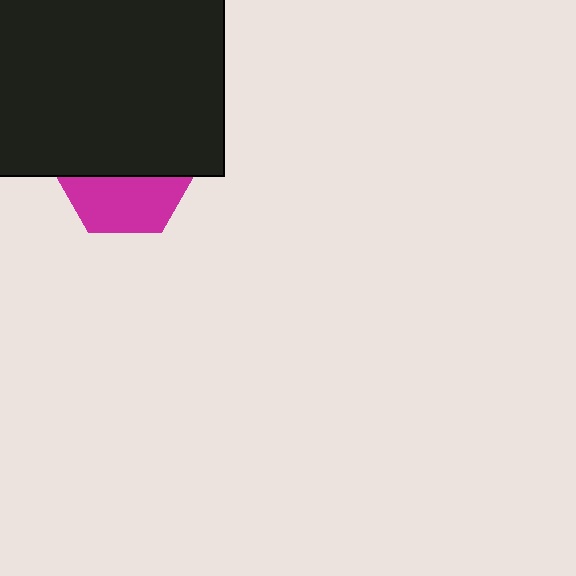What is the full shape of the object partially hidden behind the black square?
The partially hidden object is a magenta hexagon.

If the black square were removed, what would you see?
You would see the complete magenta hexagon.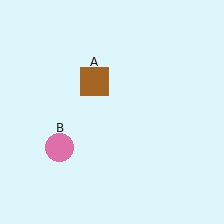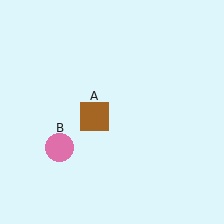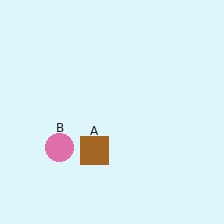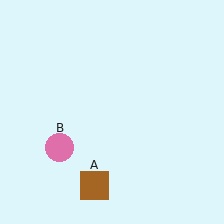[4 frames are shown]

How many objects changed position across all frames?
1 object changed position: brown square (object A).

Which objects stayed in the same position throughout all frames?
Pink circle (object B) remained stationary.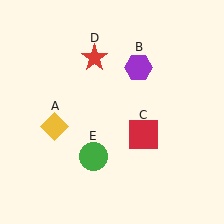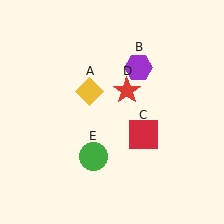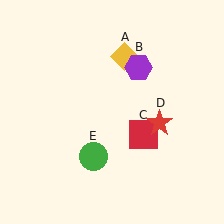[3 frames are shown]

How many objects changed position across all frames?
2 objects changed position: yellow diamond (object A), red star (object D).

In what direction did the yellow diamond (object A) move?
The yellow diamond (object A) moved up and to the right.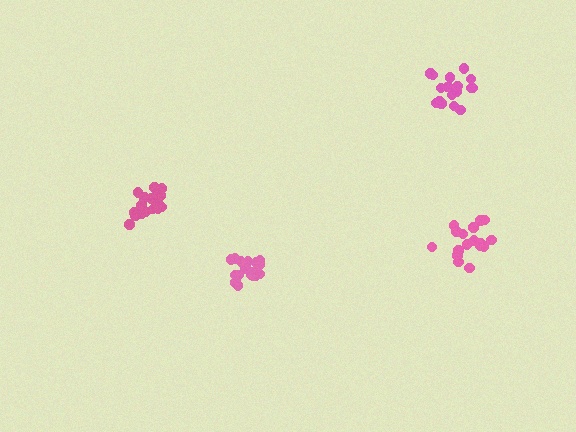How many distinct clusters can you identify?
There are 4 distinct clusters.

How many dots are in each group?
Group 1: 17 dots, Group 2: 18 dots, Group 3: 19 dots, Group 4: 18 dots (72 total).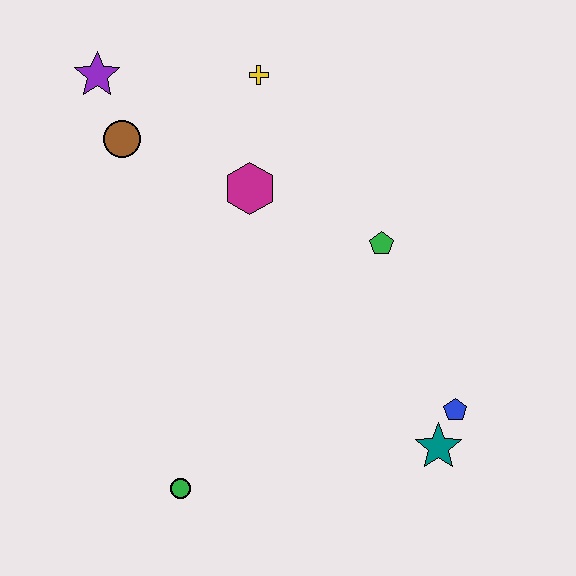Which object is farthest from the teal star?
The purple star is farthest from the teal star.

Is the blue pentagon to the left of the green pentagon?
No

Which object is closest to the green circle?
The teal star is closest to the green circle.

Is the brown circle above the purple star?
No